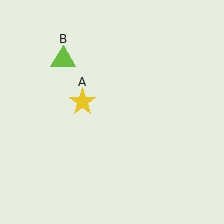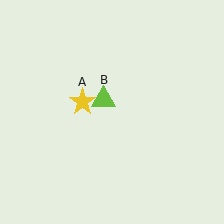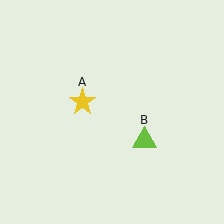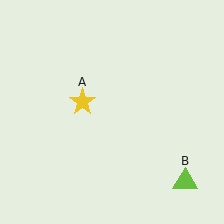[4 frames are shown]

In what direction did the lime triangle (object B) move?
The lime triangle (object B) moved down and to the right.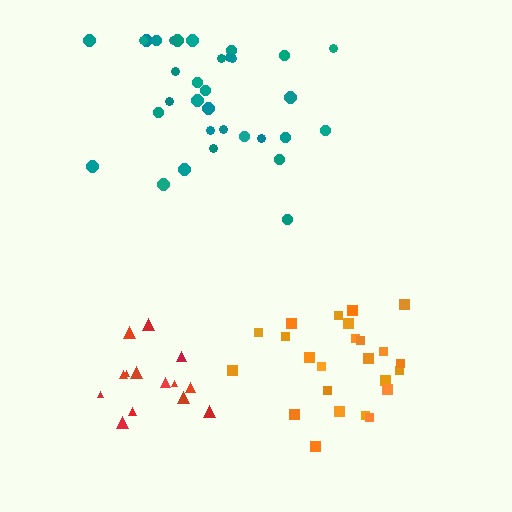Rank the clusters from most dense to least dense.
teal, orange, red.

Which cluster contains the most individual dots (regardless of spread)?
Teal (33).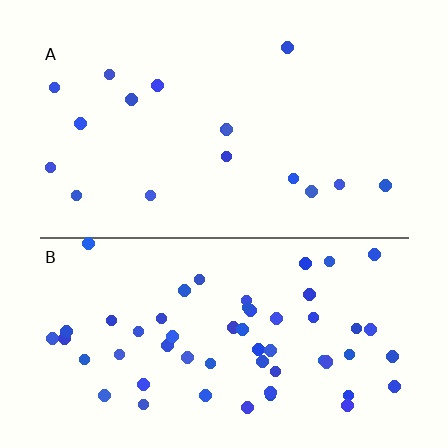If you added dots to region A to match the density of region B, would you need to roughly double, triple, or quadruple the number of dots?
Approximately triple.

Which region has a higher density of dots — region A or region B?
B (the bottom).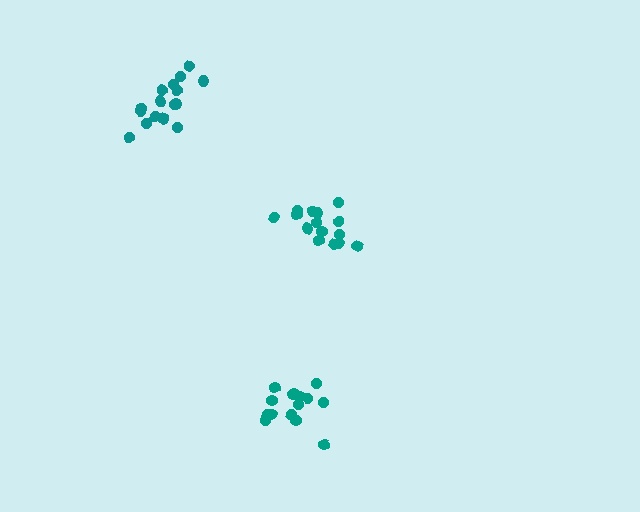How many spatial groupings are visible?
There are 3 spatial groupings.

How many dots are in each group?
Group 1: 15 dots, Group 2: 16 dots, Group 3: 14 dots (45 total).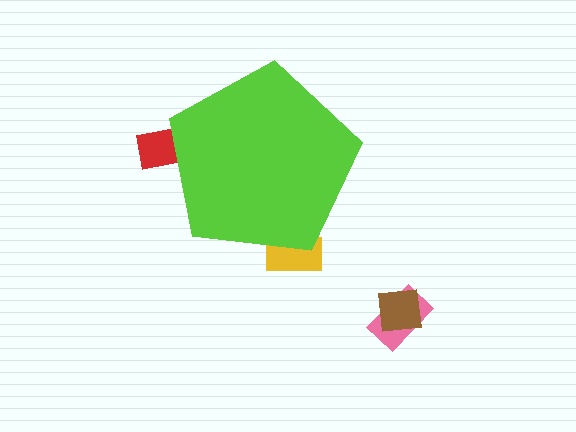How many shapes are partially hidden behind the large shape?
2 shapes are partially hidden.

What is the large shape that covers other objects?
A lime pentagon.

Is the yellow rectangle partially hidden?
Yes, the yellow rectangle is partially hidden behind the lime pentagon.